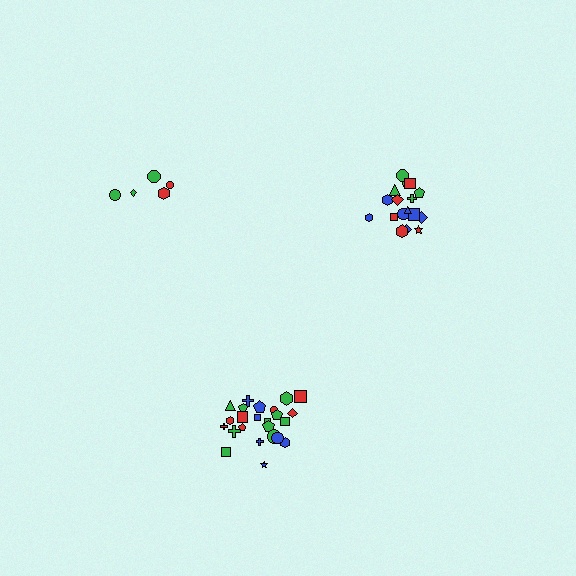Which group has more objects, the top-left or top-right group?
The top-right group.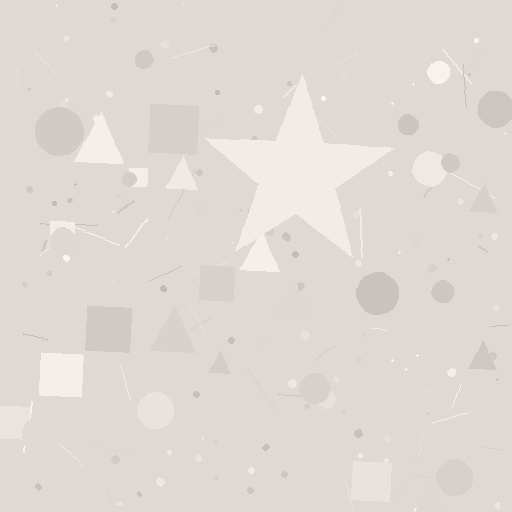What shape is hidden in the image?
A star is hidden in the image.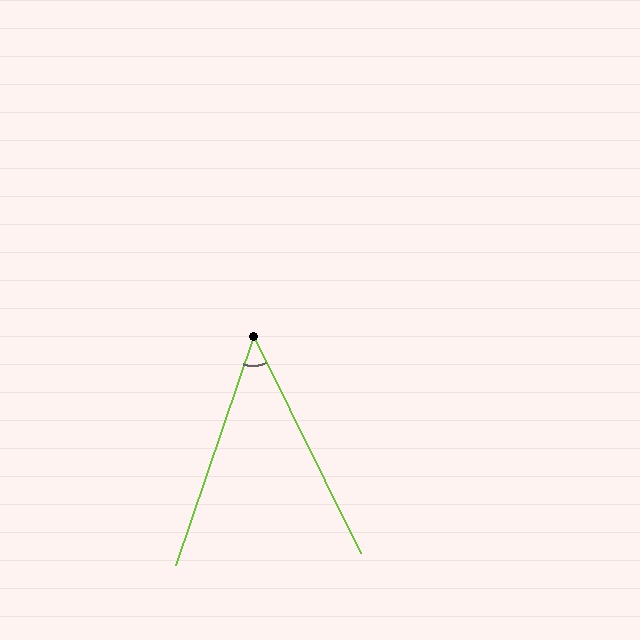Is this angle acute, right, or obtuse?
It is acute.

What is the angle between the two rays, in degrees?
Approximately 45 degrees.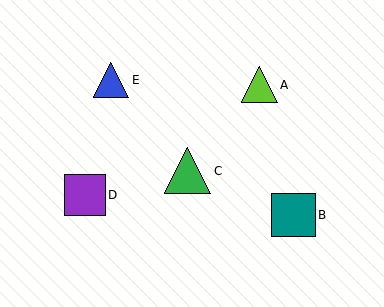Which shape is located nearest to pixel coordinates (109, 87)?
The blue triangle (labeled E) at (111, 80) is nearest to that location.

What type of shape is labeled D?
Shape D is a purple square.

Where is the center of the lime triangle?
The center of the lime triangle is at (259, 85).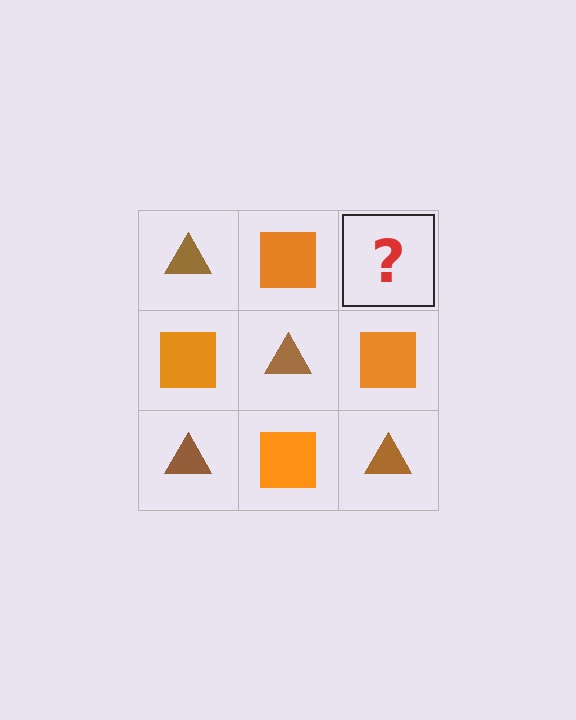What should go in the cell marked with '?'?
The missing cell should contain a brown triangle.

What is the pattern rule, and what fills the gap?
The rule is that it alternates brown triangle and orange square in a checkerboard pattern. The gap should be filled with a brown triangle.